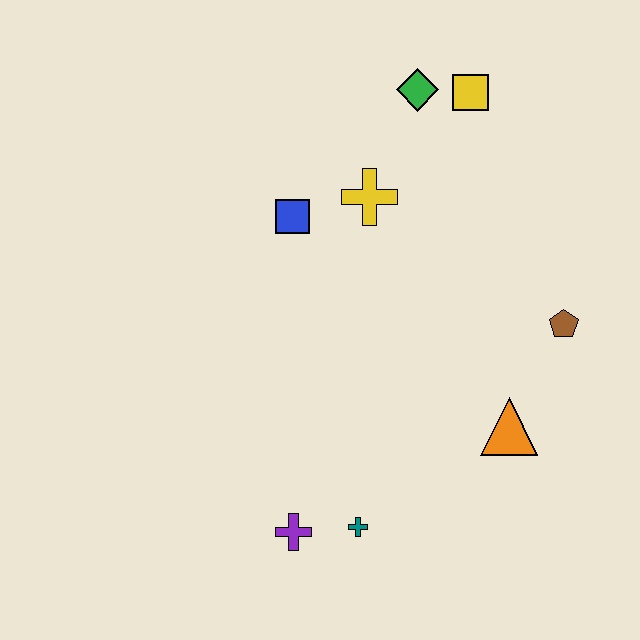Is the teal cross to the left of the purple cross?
No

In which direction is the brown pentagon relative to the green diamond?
The brown pentagon is below the green diamond.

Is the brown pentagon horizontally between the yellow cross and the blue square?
No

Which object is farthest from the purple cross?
The yellow square is farthest from the purple cross.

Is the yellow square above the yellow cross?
Yes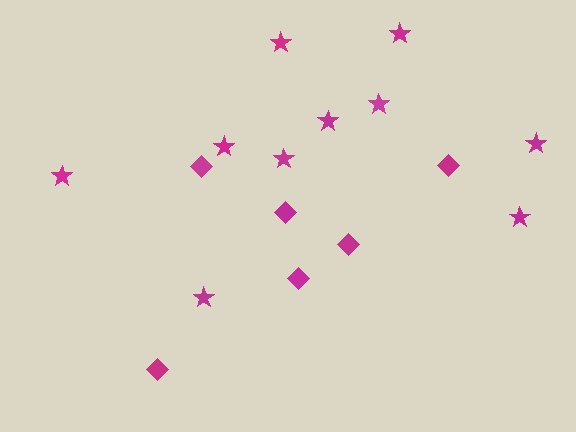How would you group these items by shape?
There are 2 groups: one group of stars (10) and one group of diamonds (6).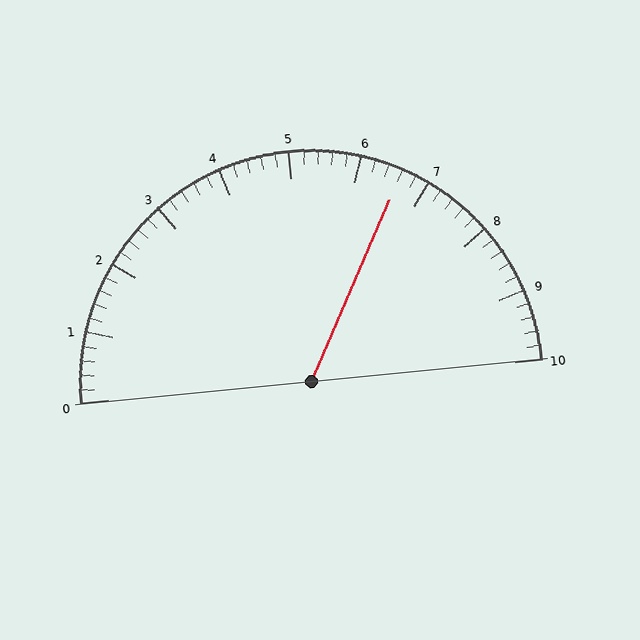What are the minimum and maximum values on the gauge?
The gauge ranges from 0 to 10.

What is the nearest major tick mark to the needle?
The nearest major tick mark is 7.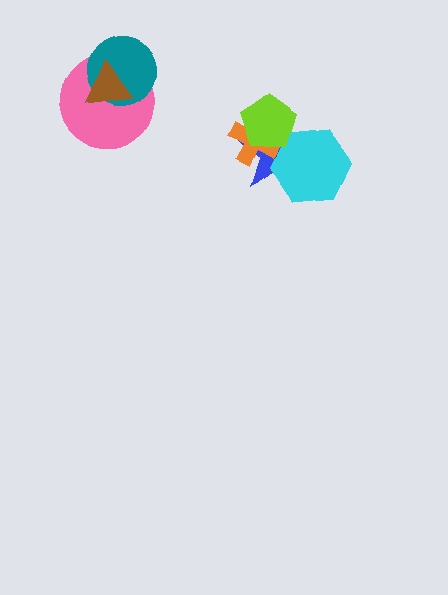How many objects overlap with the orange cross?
2 objects overlap with the orange cross.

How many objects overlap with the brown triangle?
2 objects overlap with the brown triangle.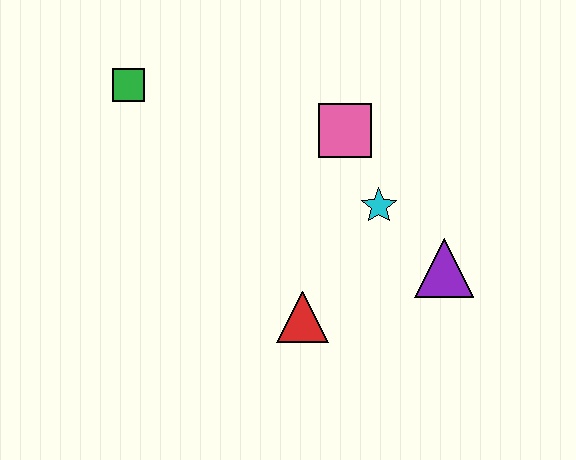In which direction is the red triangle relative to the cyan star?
The red triangle is below the cyan star.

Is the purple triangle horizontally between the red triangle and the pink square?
No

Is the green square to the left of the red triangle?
Yes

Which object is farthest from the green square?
The purple triangle is farthest from the green square.